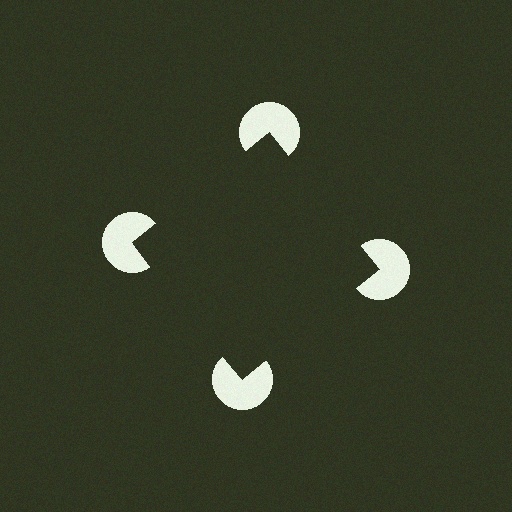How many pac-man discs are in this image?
There are 4 — one at each vertex of the illusory square.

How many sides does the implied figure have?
4 sides.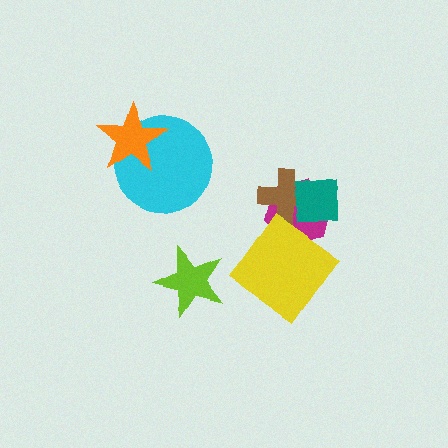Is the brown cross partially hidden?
Yes, it is partially covered by another shape.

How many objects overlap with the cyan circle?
1 object overlaps with the cyan circle.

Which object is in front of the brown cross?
The teal square is in front of the brown cross.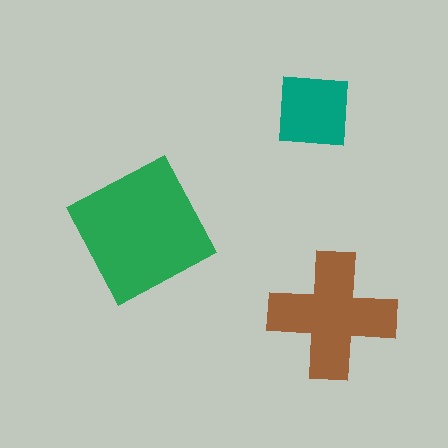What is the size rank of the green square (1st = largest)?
1st.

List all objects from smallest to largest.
The teal square, the brown cross, the green square.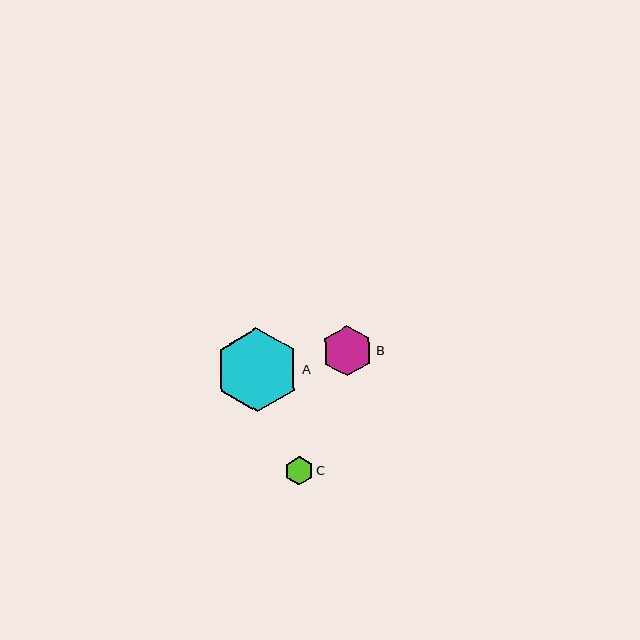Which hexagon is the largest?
Hexagon A is the largest with a size of approximately 84 pixels.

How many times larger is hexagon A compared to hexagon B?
Hexagon A is approximately 1.7 times the size of hexagon B.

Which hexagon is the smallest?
Hexagon C is the smallest with a size of approximately 29 pixels.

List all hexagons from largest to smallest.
From largest to smallest: A, B, C.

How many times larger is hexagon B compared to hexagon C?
Hexagon B is approximately 1.7 times the size of hexagon C.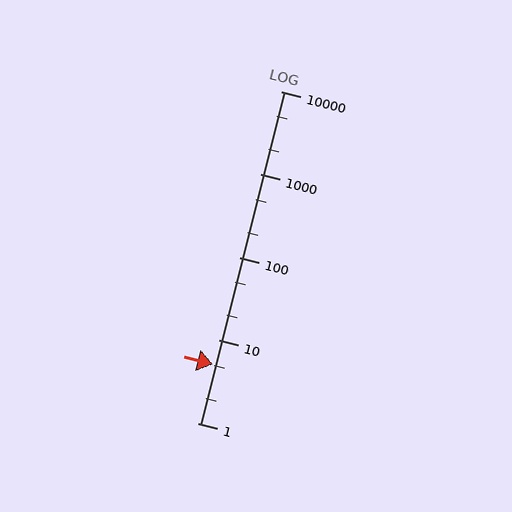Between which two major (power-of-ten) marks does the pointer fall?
The pointer is between 1 and 10.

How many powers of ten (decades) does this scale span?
The scale spans 4 decades, from 1 to 10000.